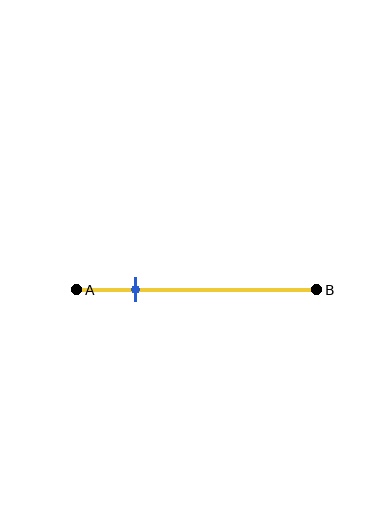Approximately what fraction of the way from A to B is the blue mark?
The blue mark is approximately 25% of the way from A to B.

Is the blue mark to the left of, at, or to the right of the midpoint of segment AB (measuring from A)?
The blue mark is to the left of the midpoint of segment AB.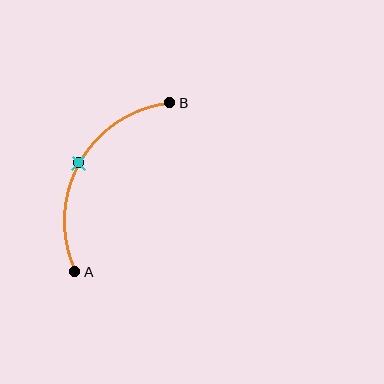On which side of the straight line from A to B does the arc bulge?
The arc bulges to the left of the straight line connecting A and B.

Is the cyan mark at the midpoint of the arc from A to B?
Yes. The cyan mark lies on the arc at equal arc-length from both A and B — it is the arc midpoint.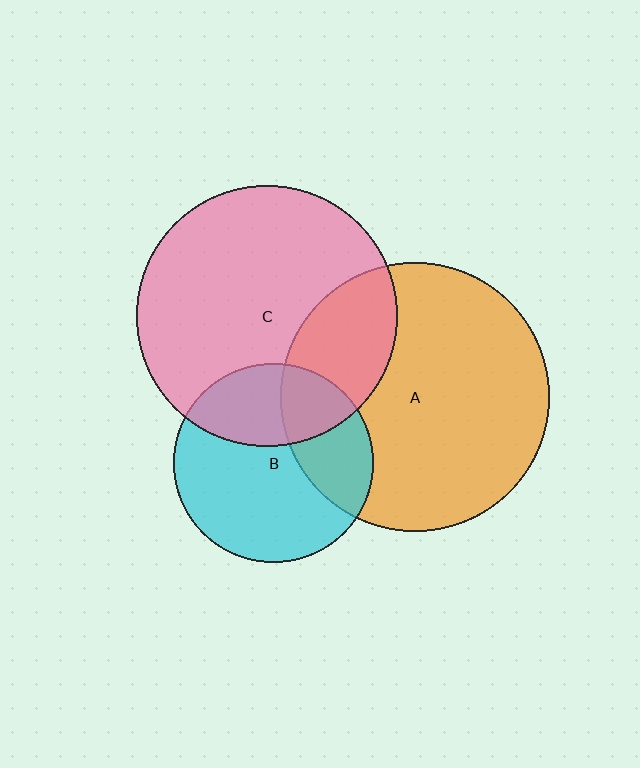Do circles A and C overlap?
Yes.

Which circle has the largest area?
Circle A (orange).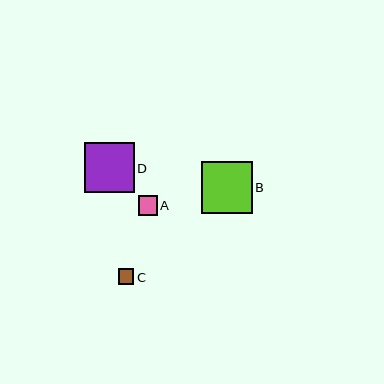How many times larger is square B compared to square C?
Square B is approximately 3.4 times the size of square C.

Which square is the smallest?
Square C is the smallest with a size of approximately 15 pixels.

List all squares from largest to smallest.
From largest to smallest: B, D, A, C.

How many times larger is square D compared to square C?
Square D is approximately 3.3 times the size of square C.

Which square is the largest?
Square B is the largest with a size of approximately 51 pixels.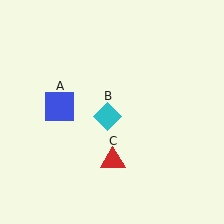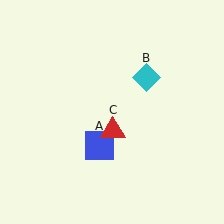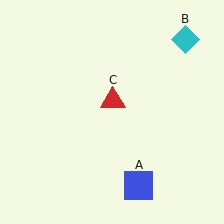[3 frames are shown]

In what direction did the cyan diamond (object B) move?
The cyan diamond (object B) moved up and to the right.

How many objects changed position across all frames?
3 objects changed position: blue square (object A), cyan diamond (object B), red triangle (object C).